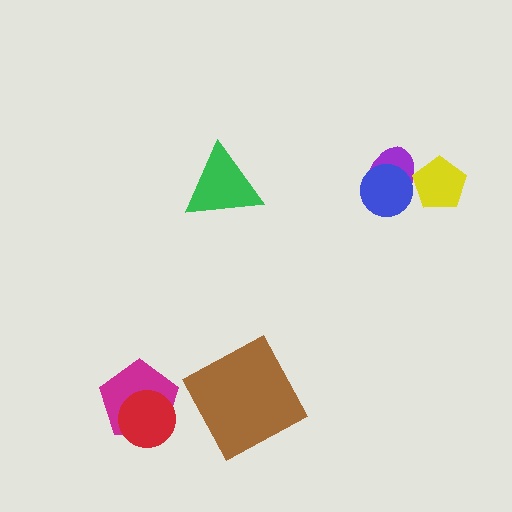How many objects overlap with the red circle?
1 object overlaps with the red circle.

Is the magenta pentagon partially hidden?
Yes, it is partially covered by another shape.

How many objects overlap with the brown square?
0 objects overlap with the brown square.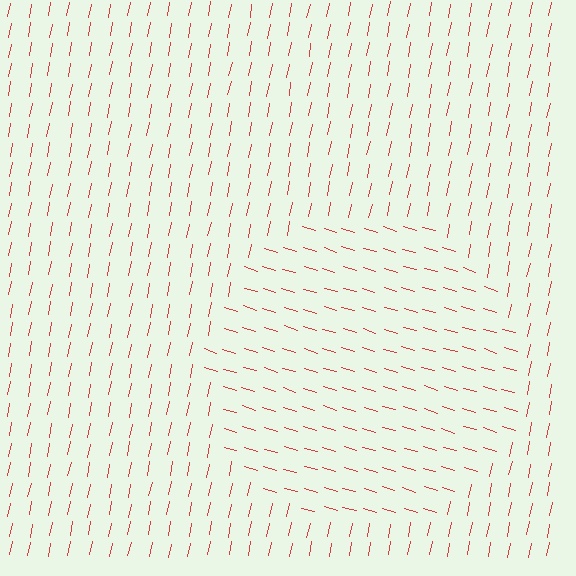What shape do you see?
I see a circle.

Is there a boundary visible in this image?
Yes, there is a texture boundary formed by a change in line orientation.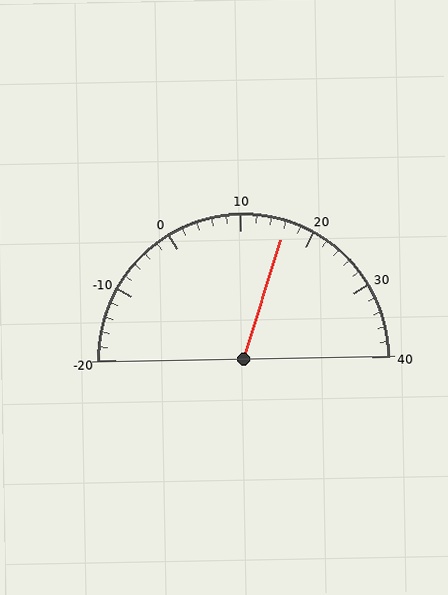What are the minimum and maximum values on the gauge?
The gauge ranges from -20 to 40.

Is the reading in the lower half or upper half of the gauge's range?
The reading is in the upper half of the range (-20 to 40).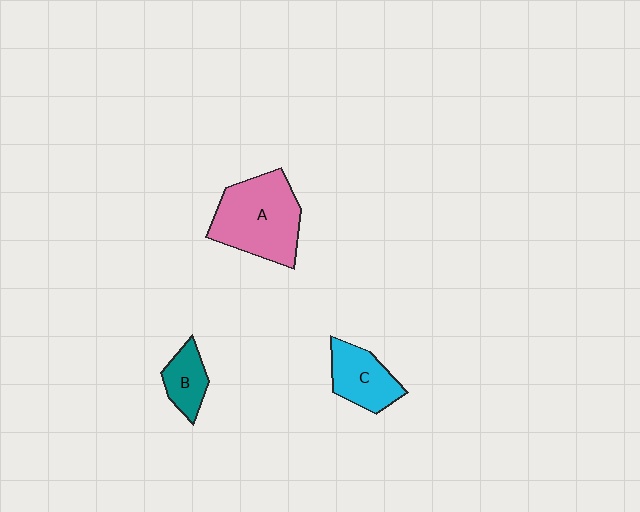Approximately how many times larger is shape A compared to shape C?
Approximately 1.8 times.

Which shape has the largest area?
Shape A (pink).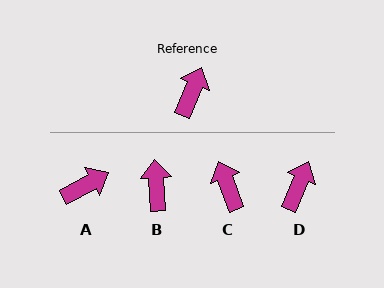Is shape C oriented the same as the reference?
No, it is off by about 43 degrees.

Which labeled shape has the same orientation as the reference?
D.